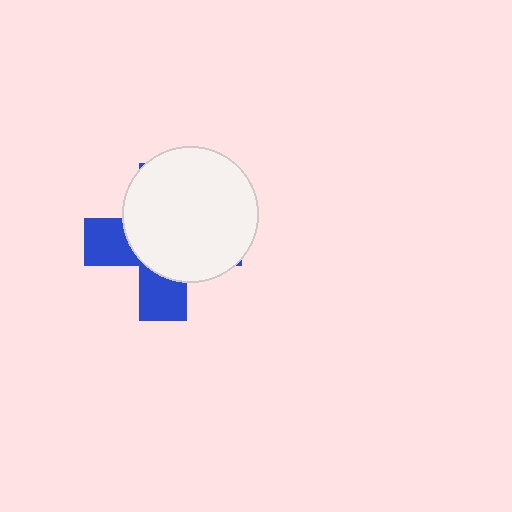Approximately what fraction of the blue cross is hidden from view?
Roughly 66% of the blue cross is hidden behind the white circle.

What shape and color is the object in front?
The object in front is a white circle.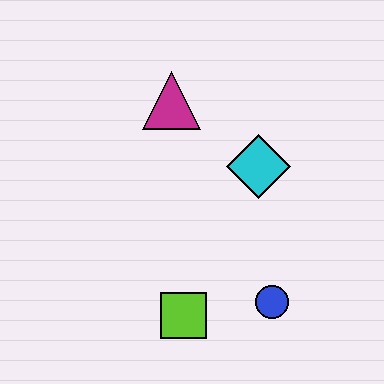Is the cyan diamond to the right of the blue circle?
No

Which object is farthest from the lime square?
The magenta triangle is farthest from the lime square.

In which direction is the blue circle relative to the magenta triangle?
The blue circle is below the magenta triangle.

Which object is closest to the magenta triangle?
The cyan diamond is closest to the magenta triangle.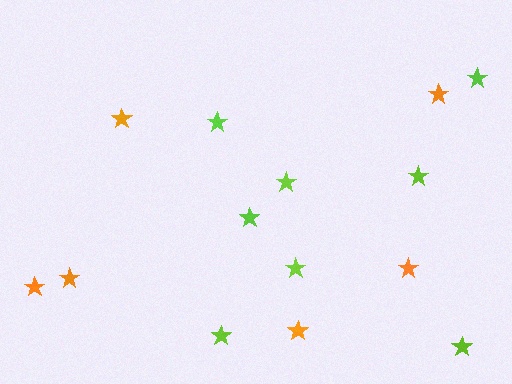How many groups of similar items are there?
There are 2 groups: one group of lime stars (8) and one group of orange stars (6).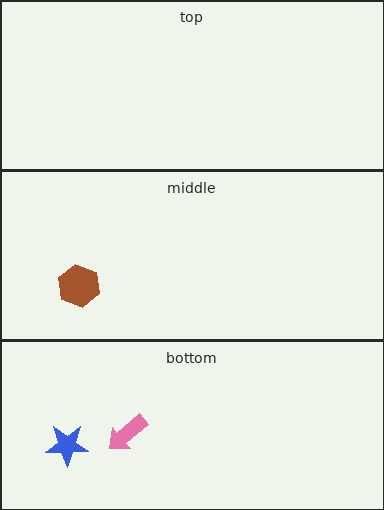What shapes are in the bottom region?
The blue star, the pink arrow.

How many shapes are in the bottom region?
2.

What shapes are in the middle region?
The brown hexagon.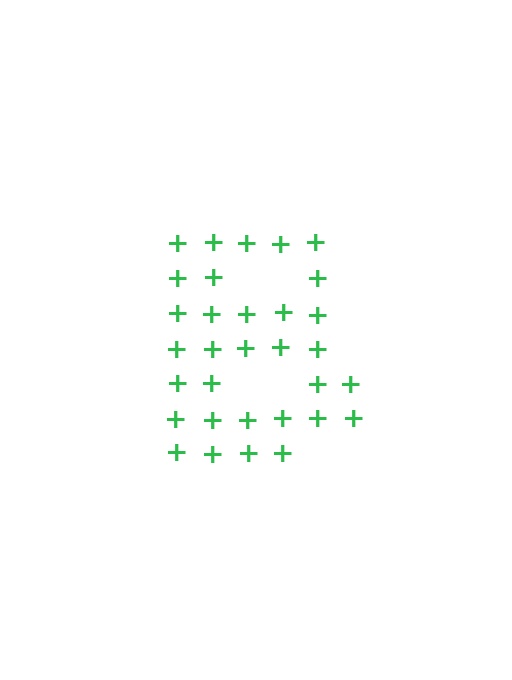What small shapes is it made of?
It is made of small plus signs.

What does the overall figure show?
The overall figure shows the letter B.